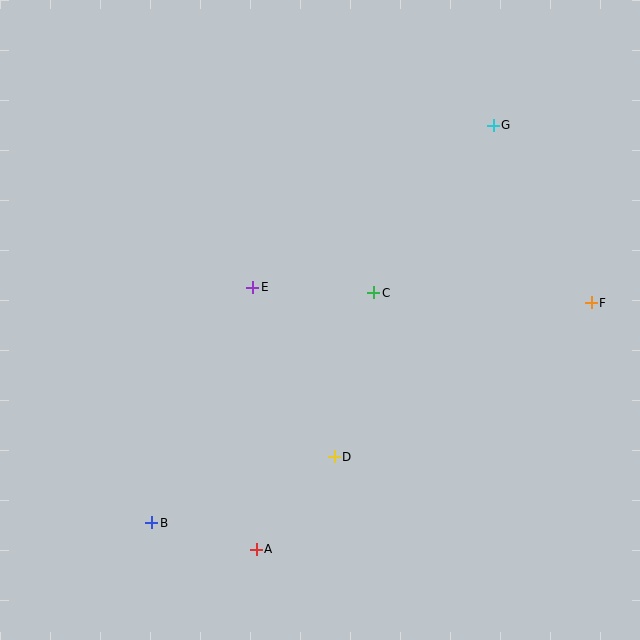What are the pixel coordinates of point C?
Point C is at (374, 293).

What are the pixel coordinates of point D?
Point D is at (334, 457).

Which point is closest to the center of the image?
Point C at (374, 293) is closest to the center.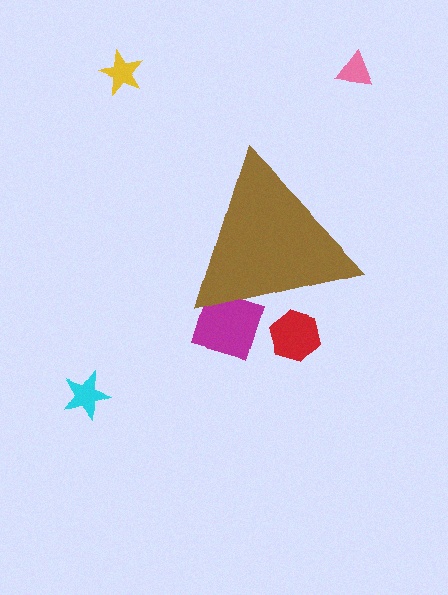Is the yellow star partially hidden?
No, the yellow star is fully visible.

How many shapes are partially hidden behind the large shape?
2 shapes are partially hidden.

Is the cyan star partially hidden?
No, the cyan star is fully visible.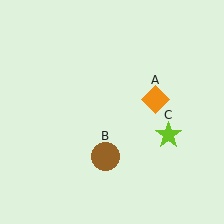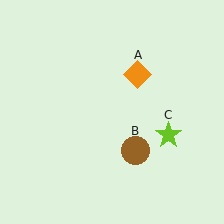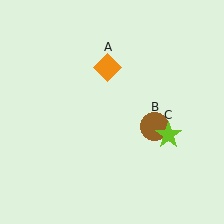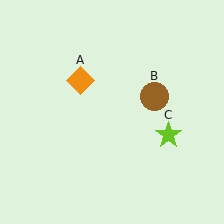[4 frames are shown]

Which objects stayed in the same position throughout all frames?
Lime star (object C) remained stationary.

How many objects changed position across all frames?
2 objects changed position: orange diamond (object A), brown circle (object B).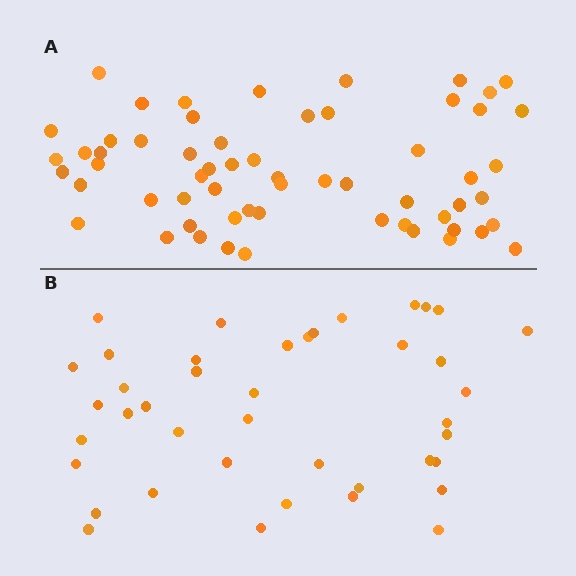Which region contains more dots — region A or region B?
Region A (the top region) has more dots.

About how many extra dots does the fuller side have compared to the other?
Region A has approximately 20 more dots than region B.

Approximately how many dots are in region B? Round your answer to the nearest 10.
About 40 dots. (The exact count is 41, which rounds to 40.)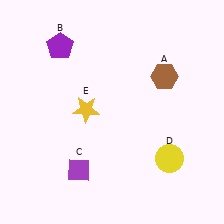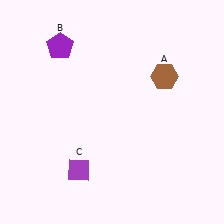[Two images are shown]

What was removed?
The yellow circle (D), the yellow star (E) were removed in Image 2.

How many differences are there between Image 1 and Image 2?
There are 2 differences between the two images.